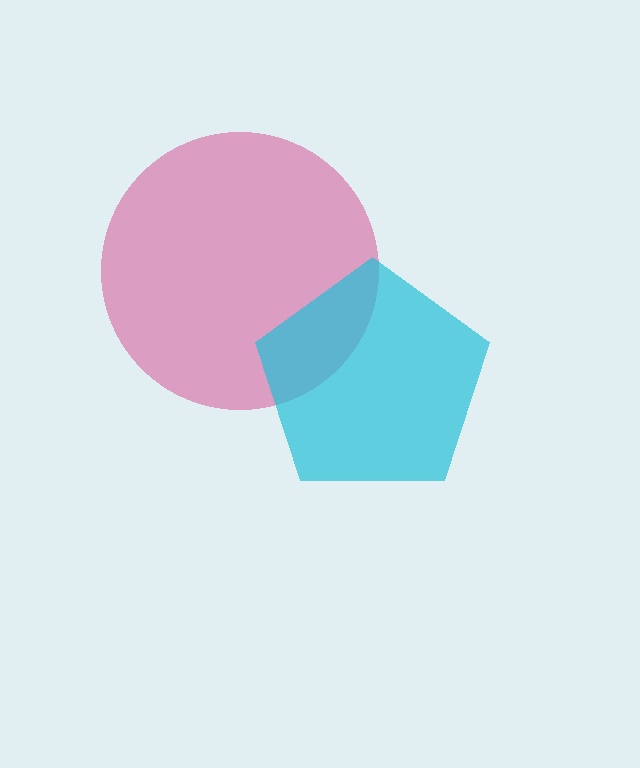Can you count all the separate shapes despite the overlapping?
Yes, there are 2 separate shapes.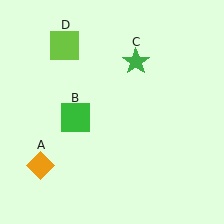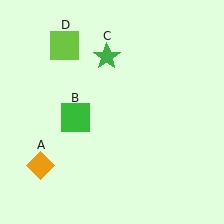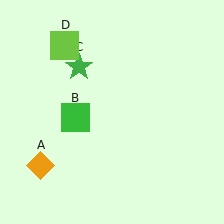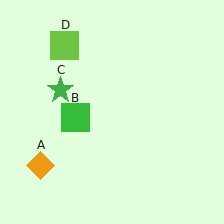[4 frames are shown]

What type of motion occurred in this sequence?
The green star (object C) rotated counterclockwise around the center of the scene.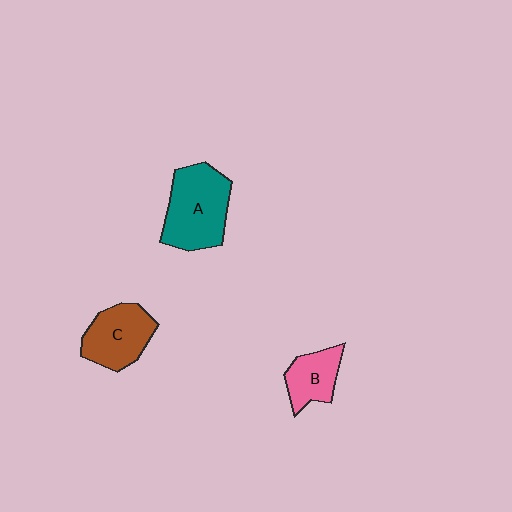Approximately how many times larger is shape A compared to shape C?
Approximately 1.3 times.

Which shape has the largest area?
Shape A (teal).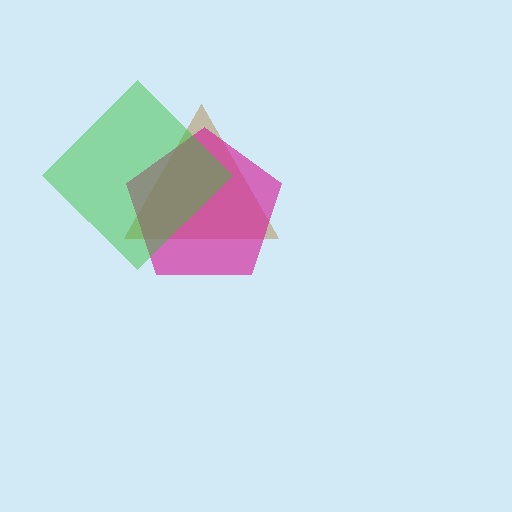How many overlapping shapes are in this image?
There are 3 overlapping shapes in the image.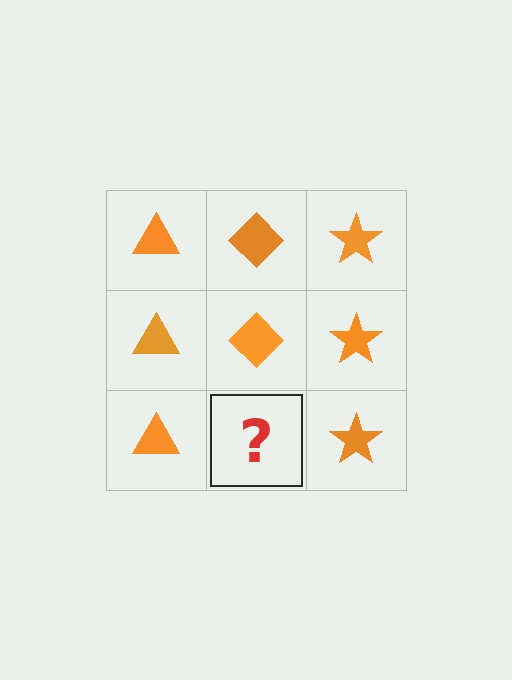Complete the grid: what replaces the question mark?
The question mark should be replaced with an orange diamond.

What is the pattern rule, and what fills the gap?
The rule is that each column has a consistent shape. The gap should be filled with an orange diamond.